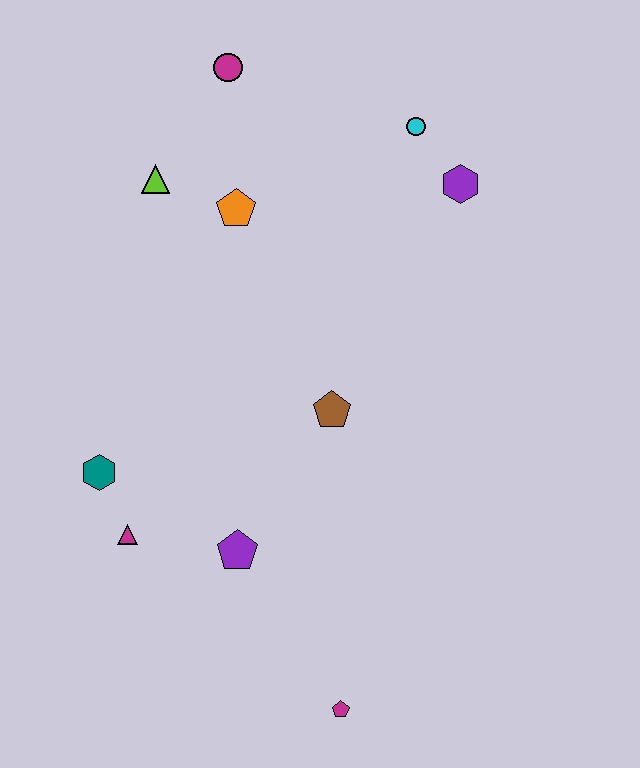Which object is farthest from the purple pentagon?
The magenta circle is farthest from the purple pentagon.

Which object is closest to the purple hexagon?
The cyan circle is closest to the purple hexagon.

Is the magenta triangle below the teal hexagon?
Yes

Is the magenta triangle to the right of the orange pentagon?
No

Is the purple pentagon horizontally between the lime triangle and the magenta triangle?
No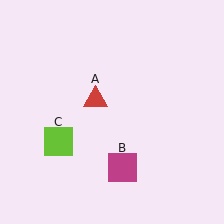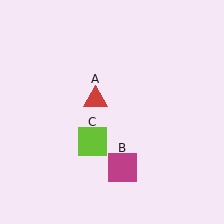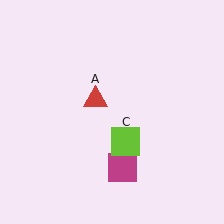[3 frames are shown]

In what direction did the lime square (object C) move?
The lime square (object C) moved right.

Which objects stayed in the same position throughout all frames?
Red triangle (object A) and magenta square (object B) remained stationary.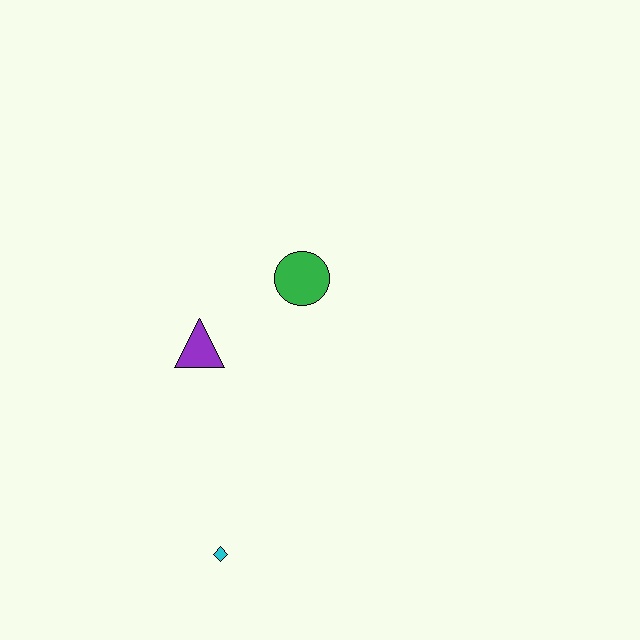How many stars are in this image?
There are no stars.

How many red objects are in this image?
There are no red objects.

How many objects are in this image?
There are 3 objects.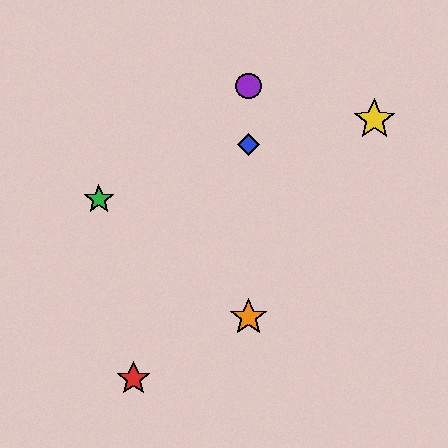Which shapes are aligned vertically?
The blue diamond, the purple circle, the orange star are aligned vertically.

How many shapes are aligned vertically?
3 shapes (the blue diamond, the purple circle, the orange star) are aligned vertically.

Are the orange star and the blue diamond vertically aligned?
Yes, both are at x≈249.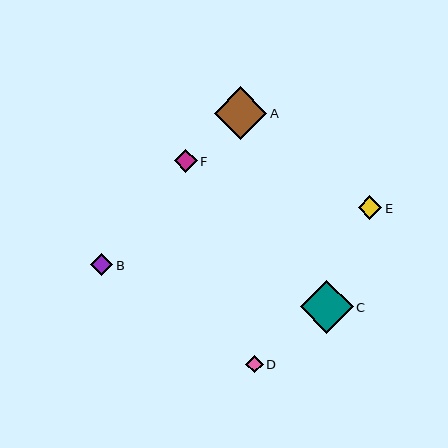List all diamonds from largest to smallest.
From largest to smallest: C, A, E, F, B, D.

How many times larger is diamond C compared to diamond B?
Diamond C is approximately 2.4 times the size of diamond B.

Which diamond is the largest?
Diamond C is the largest with a size of approximately 53 pixels.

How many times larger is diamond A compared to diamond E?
Diamond A is approximately 2.2 times the size of diamond E.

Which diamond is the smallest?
Diamond D is the smallest with a size of approximately 18 pixels.